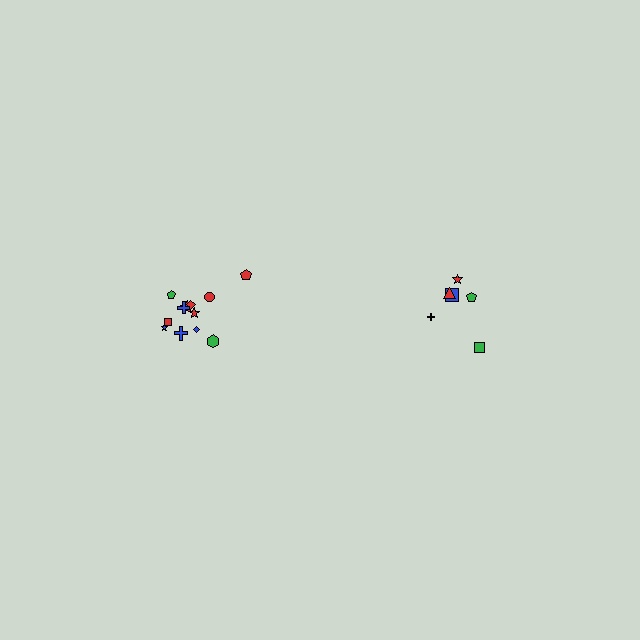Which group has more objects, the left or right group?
The left group.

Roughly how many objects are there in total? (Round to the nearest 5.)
Roughly 20 objects in total.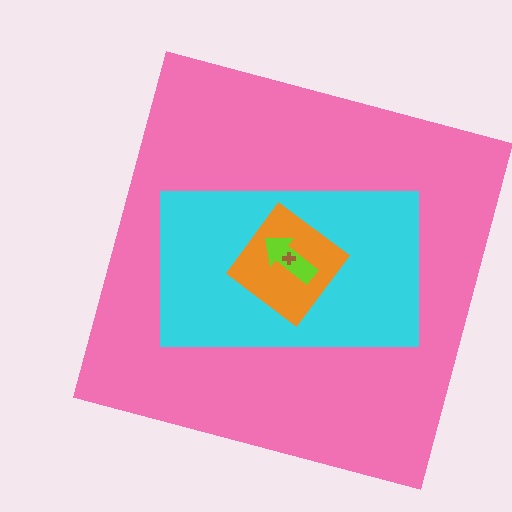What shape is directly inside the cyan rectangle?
The orange diamond.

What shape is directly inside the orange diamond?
The lime arrow.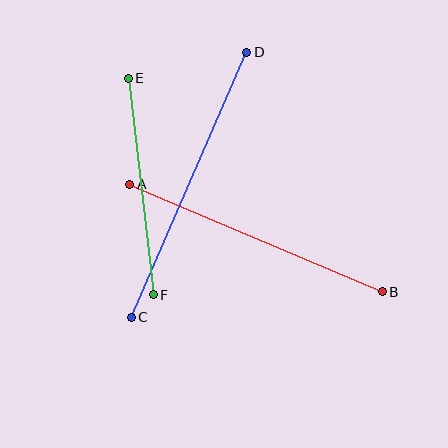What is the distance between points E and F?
The distance is approximately 218 pixels.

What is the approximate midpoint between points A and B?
The midpoint is at approximately (256, 238) pixels.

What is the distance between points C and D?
The distance is approximately 289 pixels.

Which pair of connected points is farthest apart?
Points C and D are farthest apart.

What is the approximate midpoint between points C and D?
The midpoint is at approximately (189, 185) pixels.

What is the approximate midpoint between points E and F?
The midpoint is at approximately (141, 186) pixels.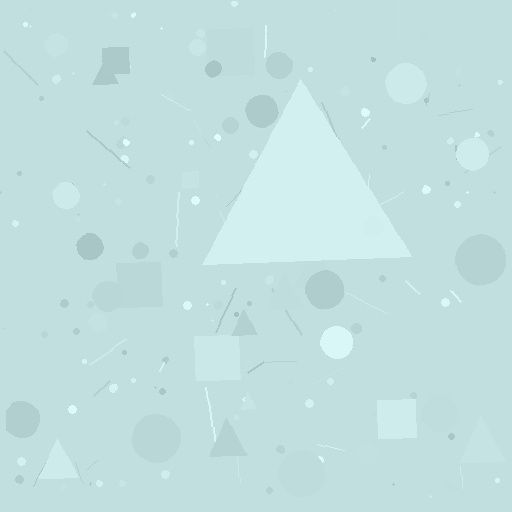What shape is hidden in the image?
A triangle is hidden in the image.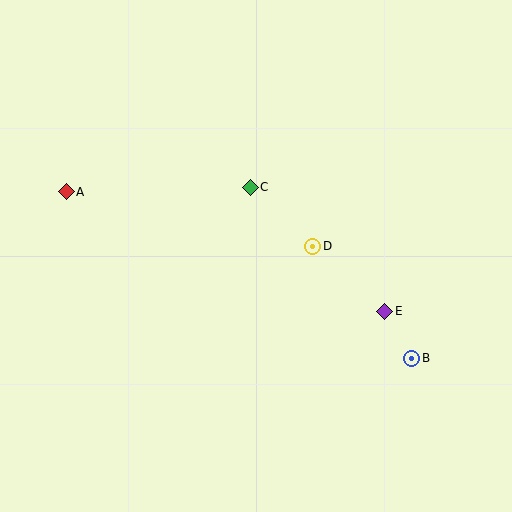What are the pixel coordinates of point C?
Point C is at (250, 187).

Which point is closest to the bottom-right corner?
Point B is closest to the bottom-right corner.